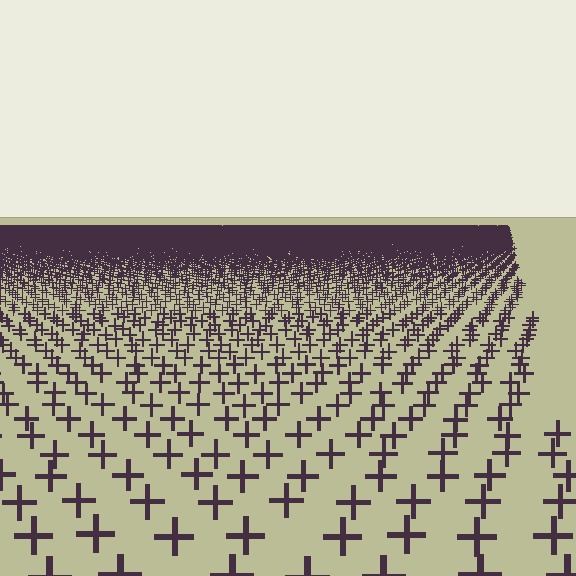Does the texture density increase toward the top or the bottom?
Density increases toward the top.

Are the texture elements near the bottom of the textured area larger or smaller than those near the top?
Larger. Near the bottom, elements are closer to the viewer and appear at a bigger on-screen size.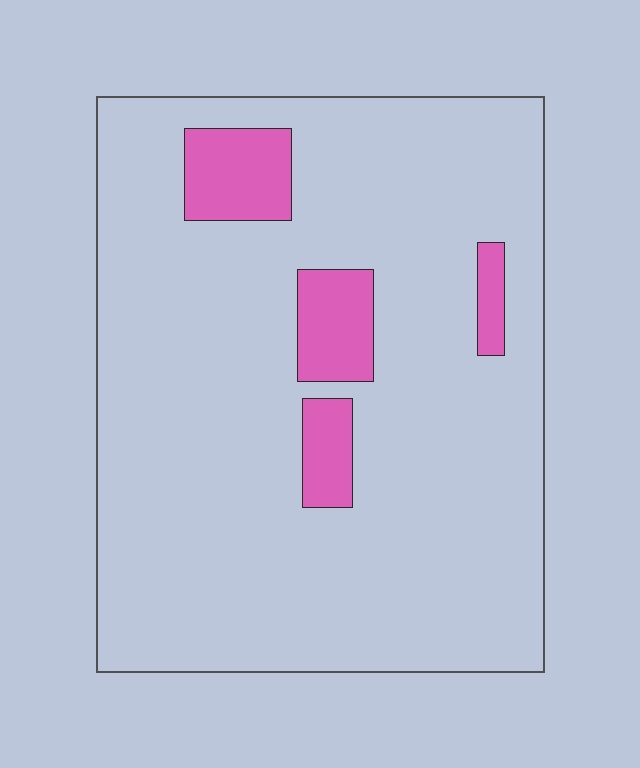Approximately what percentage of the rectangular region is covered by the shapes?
Approximately 10%.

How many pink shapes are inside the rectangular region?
4.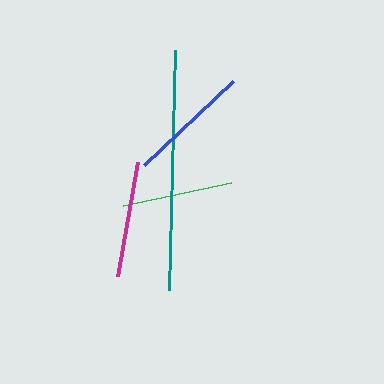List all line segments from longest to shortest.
From longest to shortest: teal, blue, magenta, green.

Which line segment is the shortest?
The green line is the shortest at approximately 111 pixels.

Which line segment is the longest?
The teal line is the longest at approximately 240 pixels.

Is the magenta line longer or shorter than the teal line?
The teal line is longer than the magenta line.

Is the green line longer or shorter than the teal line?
The teal line is longer than the green line.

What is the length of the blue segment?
The blue segment is approximately 123 pixels long.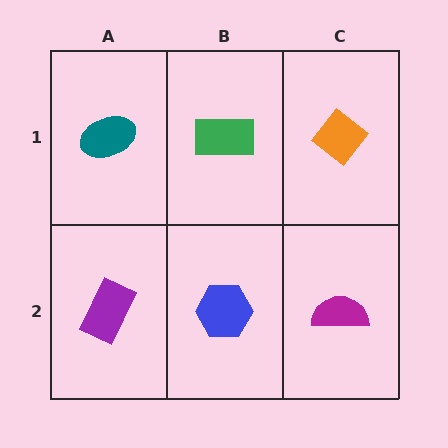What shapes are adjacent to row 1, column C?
A magenta semicircle (row 2, column C), a green rectangle (row 1, column B).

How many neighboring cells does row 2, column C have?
2.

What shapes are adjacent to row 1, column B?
A blue hexagon (row 2, column B), a teal ellipse (row 1, column A), an orange diamond (row 1, column C).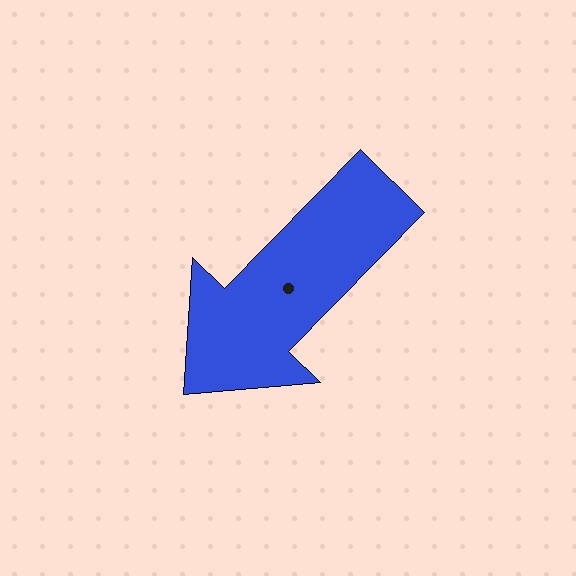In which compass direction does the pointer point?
Southwest.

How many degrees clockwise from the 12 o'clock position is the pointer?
Approximately 225 degrees.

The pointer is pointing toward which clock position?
Roughly 7 o'clock.